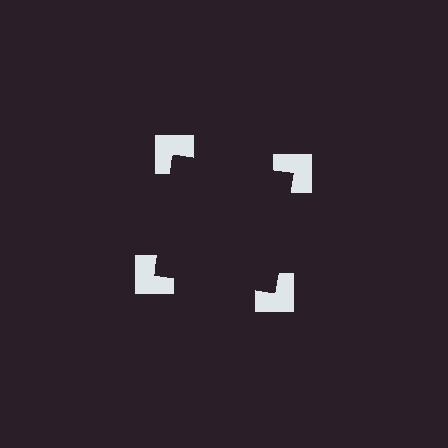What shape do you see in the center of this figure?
An illusory square — its edges are inferred from the aligned wedge cuts in the notched squares, not physically drawn.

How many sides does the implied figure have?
4 sides.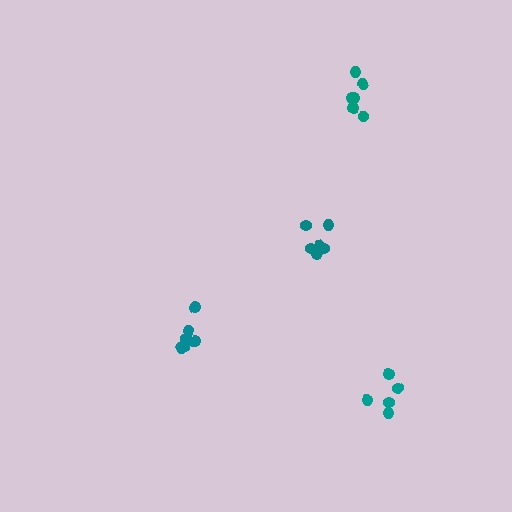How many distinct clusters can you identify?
There are 4 distinct clusters.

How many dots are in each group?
Group 1: 6 dots, Group 2: 6 dots, Group 3: 6 dots, Group 4: 5 dots (23 total).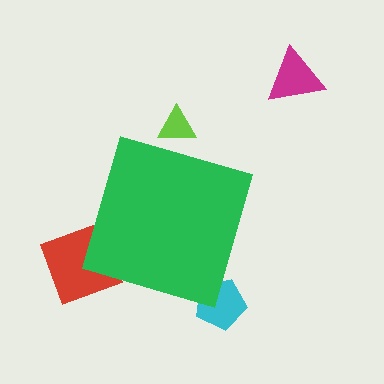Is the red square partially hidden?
Yes, the red square is partially hidden behind the green diamond.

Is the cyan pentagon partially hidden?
Yes, the cyan pentagon is partially hidden behind the green diamond.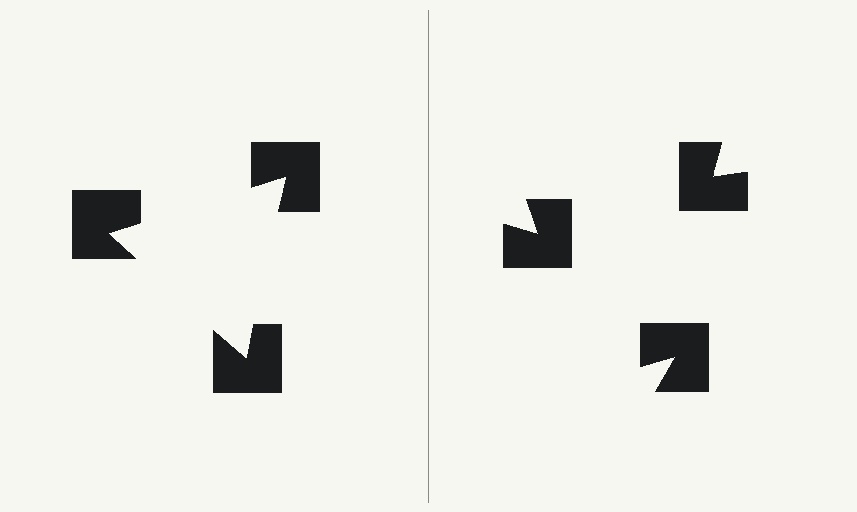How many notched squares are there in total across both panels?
6 — 3 on each side.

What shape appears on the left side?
An illusory triangle.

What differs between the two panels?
The notched squares are positioned identically on both sides; only the wedge orientations differ. On the left they align to a triangle; on the right they are misaligned.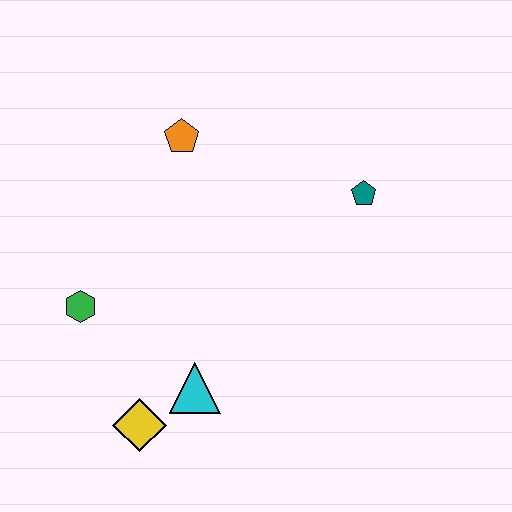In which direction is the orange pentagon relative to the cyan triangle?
The orange pentagon is above the cyan triangle.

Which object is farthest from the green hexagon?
The teal pentagon is farthest from the green hexagon.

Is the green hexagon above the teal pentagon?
No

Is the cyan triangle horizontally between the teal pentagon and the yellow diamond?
Yes